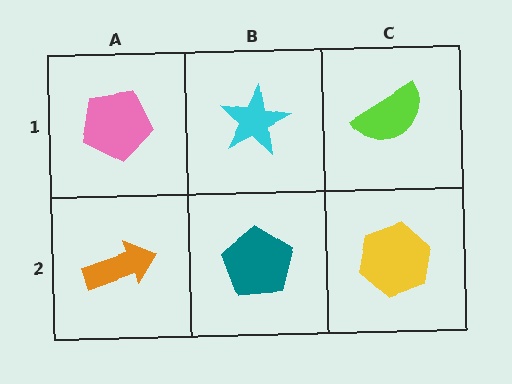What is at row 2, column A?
An orange arrow.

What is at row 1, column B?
A cyan star.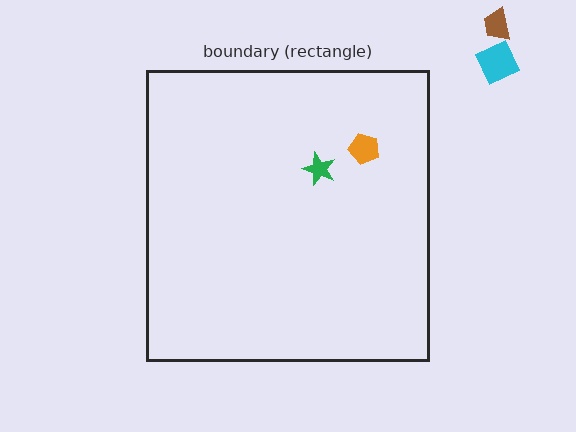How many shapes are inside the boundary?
2 inside, 2 outside.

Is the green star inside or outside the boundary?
Inside.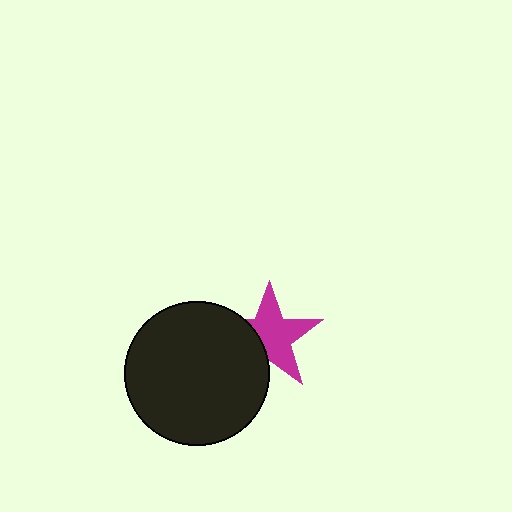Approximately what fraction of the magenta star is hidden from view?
Roughly 34% of the magenta star is hidden behind the black circle.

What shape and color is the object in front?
The object in front is a black circle.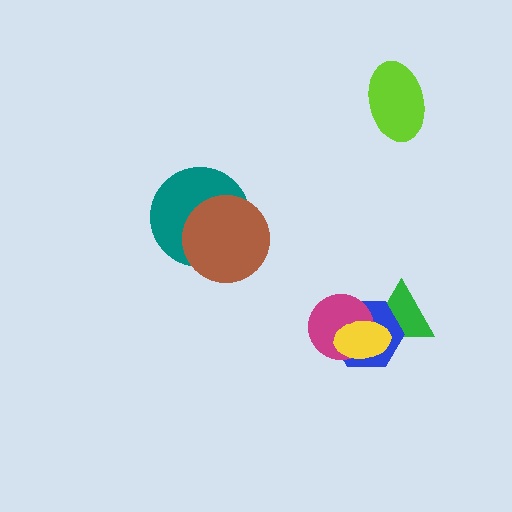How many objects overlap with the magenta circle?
3 objects overlap with the magenta circle.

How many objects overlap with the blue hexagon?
3 objects overlap with the blue hexagon.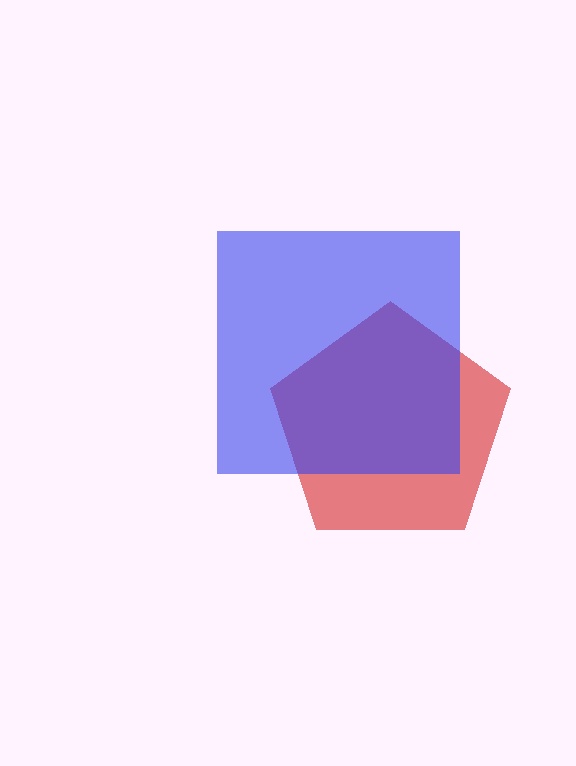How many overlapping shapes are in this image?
There are 2 overlapping shapes in the image.